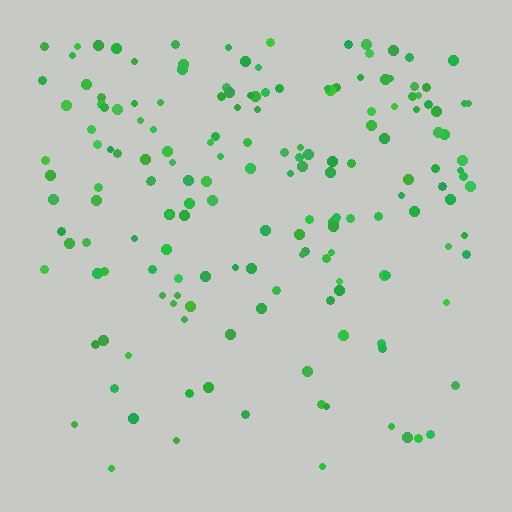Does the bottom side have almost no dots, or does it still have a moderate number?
Still a moderate number, just noticeably fewer than the top.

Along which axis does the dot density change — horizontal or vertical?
Vertical.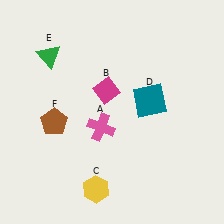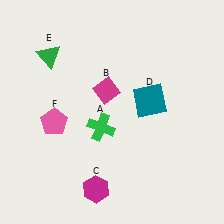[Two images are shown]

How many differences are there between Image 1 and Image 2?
There are 3 differences between the two images.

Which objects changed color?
A changed from pink to green. C changed from yellow to magenta. F changed from brown to pink.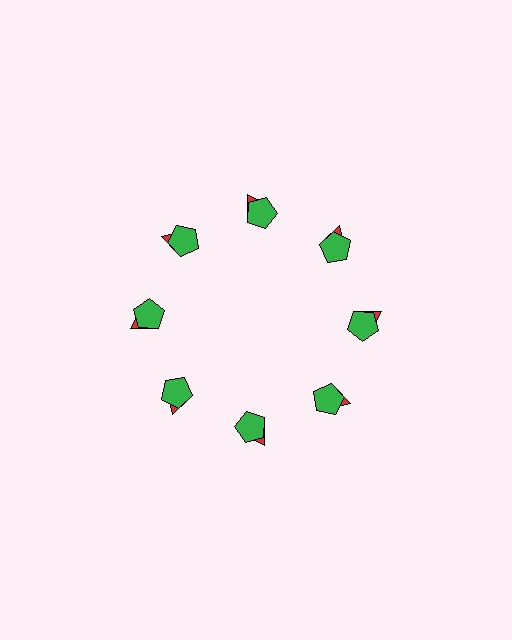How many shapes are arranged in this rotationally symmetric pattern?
There are 16 shapes, arranged in 8 groups of 2.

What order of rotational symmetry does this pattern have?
This pattern has 8-fold rotational symmetry.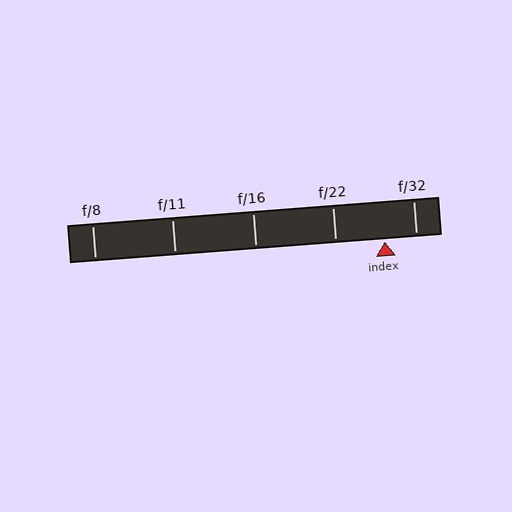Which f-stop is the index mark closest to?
The index mark is closest to f/32.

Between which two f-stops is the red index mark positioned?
The index mark is between f/22 and f/32.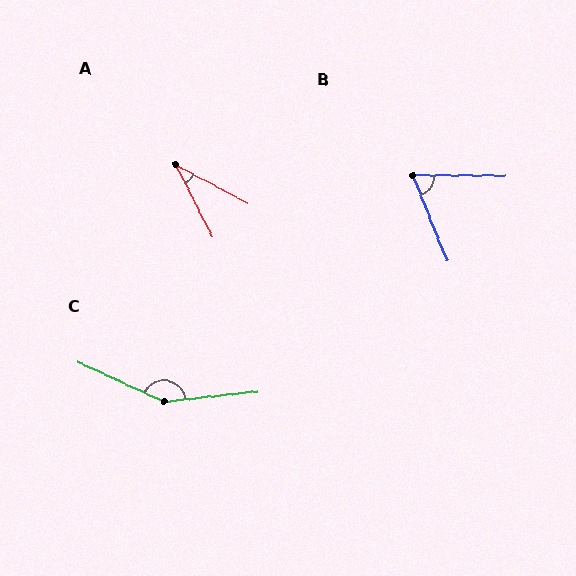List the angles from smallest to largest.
A (35°), B (68°), C (149°).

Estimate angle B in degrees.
Approximately 68 degrees.